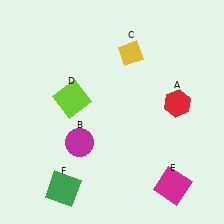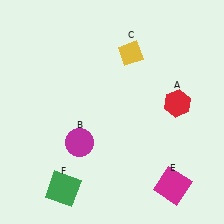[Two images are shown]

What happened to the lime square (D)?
The lime square (D) was removed in Image 2. It was in the top-left area of Image 1.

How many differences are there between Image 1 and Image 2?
There is 1 difference between the two images.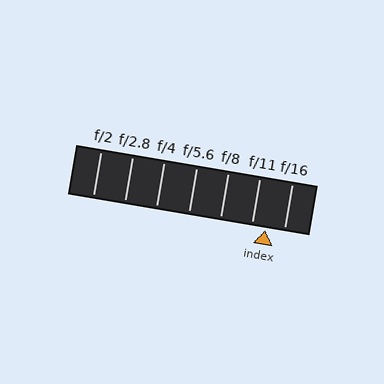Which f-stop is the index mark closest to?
The index mark is closest to f/11.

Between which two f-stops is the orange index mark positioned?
The index mark is between f/11 and f/16.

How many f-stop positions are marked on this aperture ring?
There are 7 f-stop positions marked.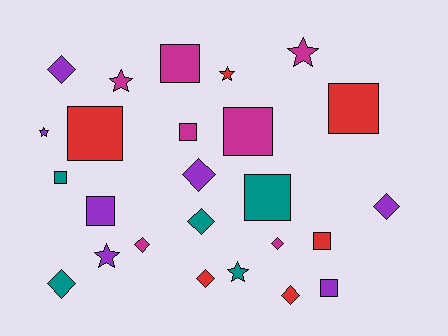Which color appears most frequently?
Magenta, with 7 objects.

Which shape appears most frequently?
Square, with 10 objects.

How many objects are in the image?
There are 25 objects.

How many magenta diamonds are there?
There are 2 magenta diamonds.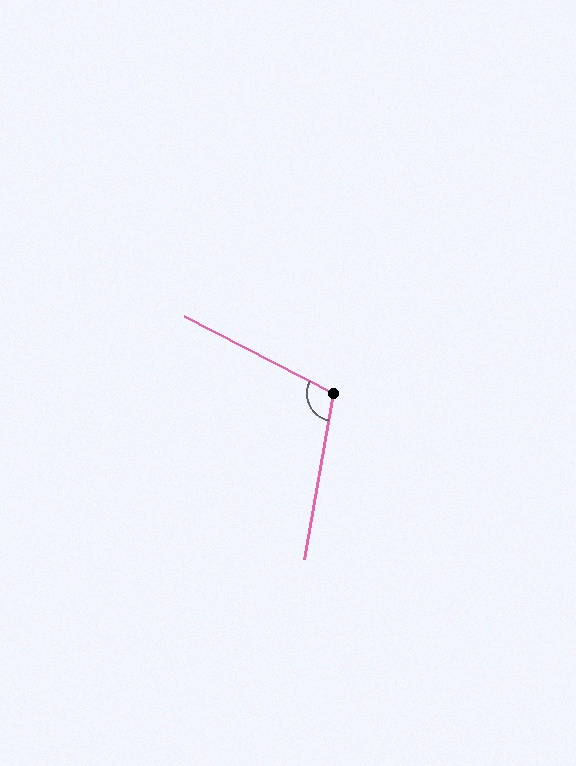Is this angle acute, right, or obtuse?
It is obtuse.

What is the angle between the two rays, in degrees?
Approximately 107 degrees.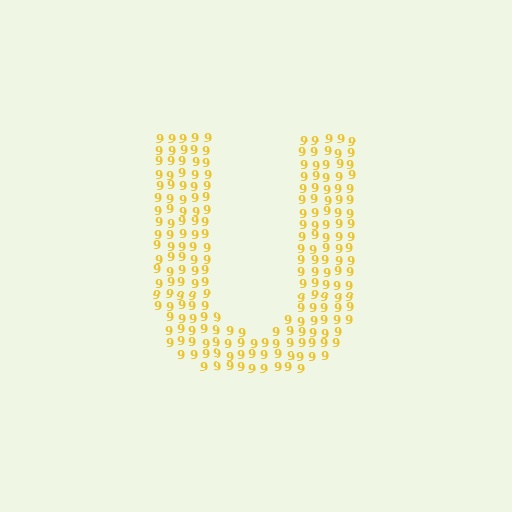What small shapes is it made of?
It is made of small digit 9's.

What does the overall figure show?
The overall figure shows the letter U.